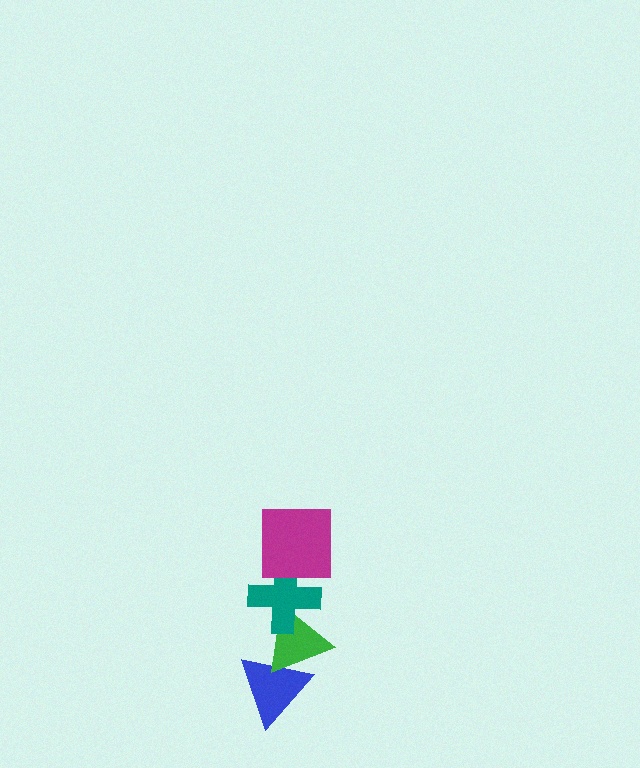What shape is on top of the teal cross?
The magenta square is on top of the teal cross.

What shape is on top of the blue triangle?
The green triangle is on top of the blue triangle.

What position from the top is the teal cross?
The teal cross is 2nd from the top.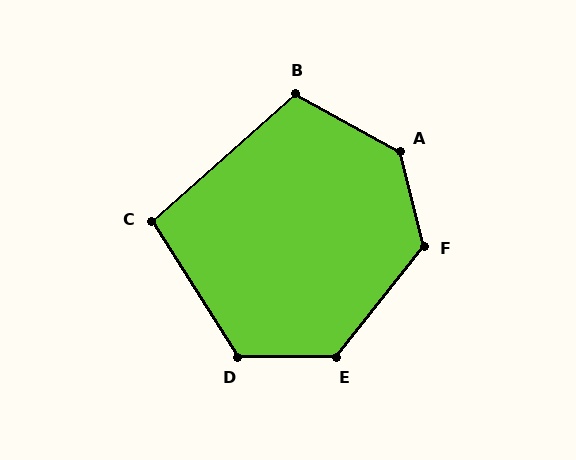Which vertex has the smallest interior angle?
C, at approximately 99 degrees.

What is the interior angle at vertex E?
Approximately 128 degrees (obtuse).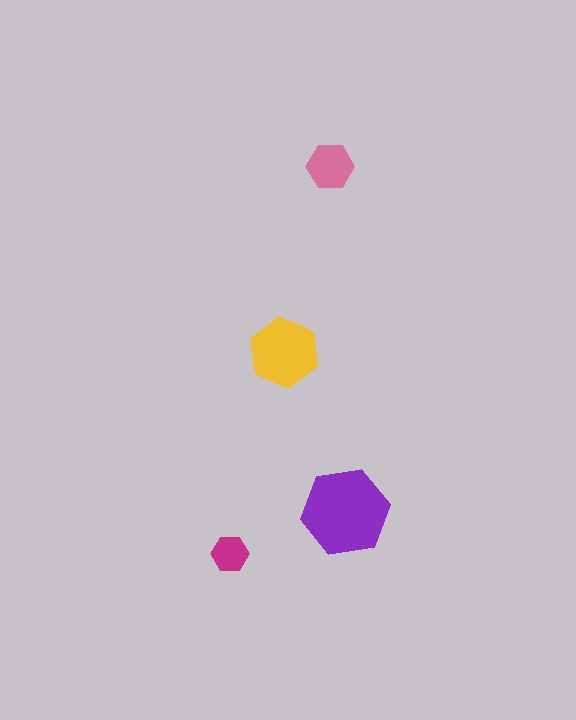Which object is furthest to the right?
The purple hexagon is rightmost.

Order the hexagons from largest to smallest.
the purple one, the yellow one, the pink one, the magenta one.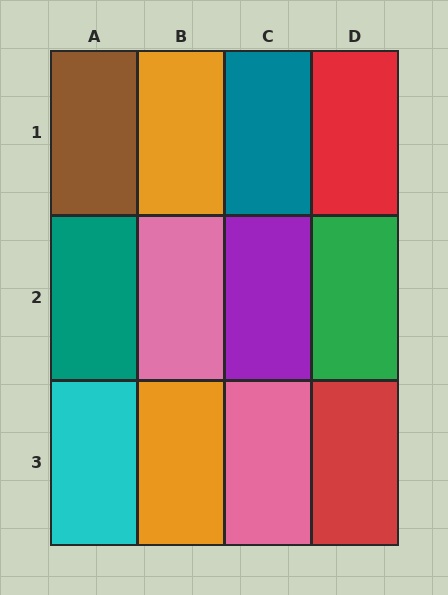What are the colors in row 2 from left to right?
Teal, pink, purple, green.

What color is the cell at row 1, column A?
Brown.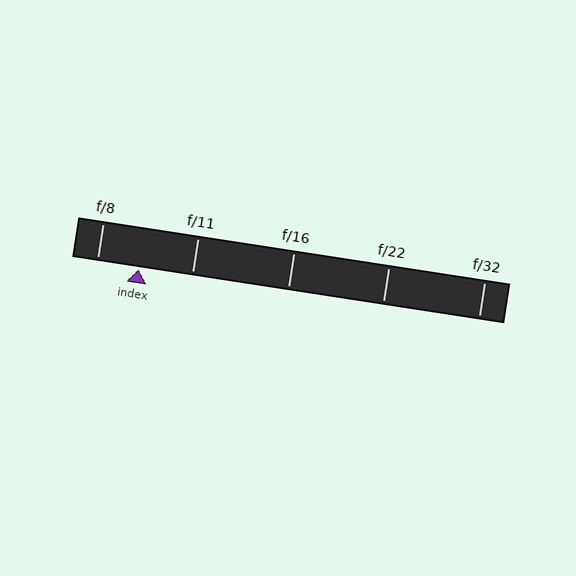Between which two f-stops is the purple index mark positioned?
The index mark is between f/8 and f/11.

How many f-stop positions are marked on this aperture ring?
There are 5 f-stop positions marked.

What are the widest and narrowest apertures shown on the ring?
The widest aperture shown is f/8 and the narrowest is f/32.